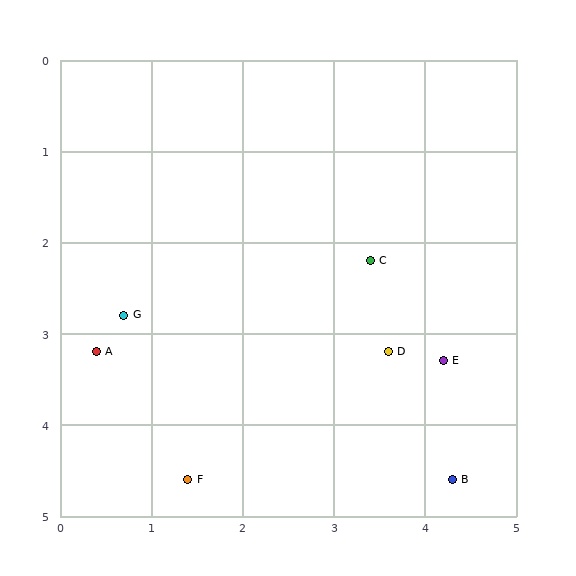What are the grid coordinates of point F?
Point F is at approximately (1.4, 4.6).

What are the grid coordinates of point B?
Point B is at approximately (4.3, 4.6).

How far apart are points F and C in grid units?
Points F and C are about 3.1 grid units apart.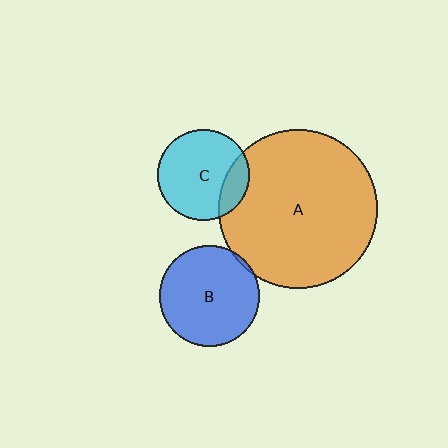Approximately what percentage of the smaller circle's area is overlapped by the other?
Approximately 5%.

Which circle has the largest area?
Circle A (orange).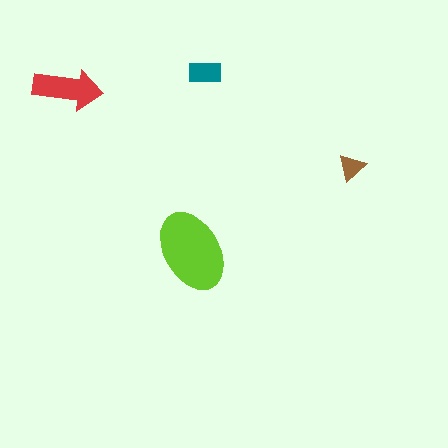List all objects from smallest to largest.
The brown triangle, the teal rectangle, the red arrow, the lime ellipse.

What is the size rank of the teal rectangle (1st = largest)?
3rd.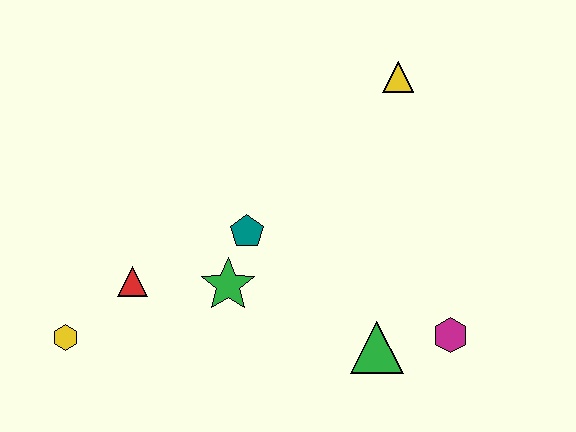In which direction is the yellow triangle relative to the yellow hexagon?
The yellow triangle is to the right of the yellow hexagon.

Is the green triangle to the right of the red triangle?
Yes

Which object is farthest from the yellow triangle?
The yellow hexagon is farthest from the yellow triangle.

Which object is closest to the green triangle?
The magenta hexagon is closest to the green triangle.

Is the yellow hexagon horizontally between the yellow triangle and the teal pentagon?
No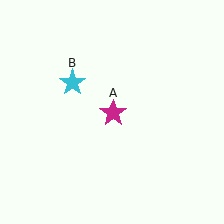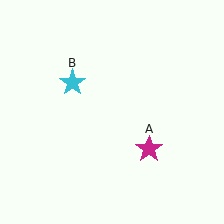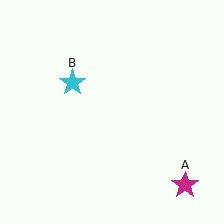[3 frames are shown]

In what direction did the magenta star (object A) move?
The magenta star (object A) moved down and to the right.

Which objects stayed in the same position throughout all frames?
Cyan star (object B) remained stationary.